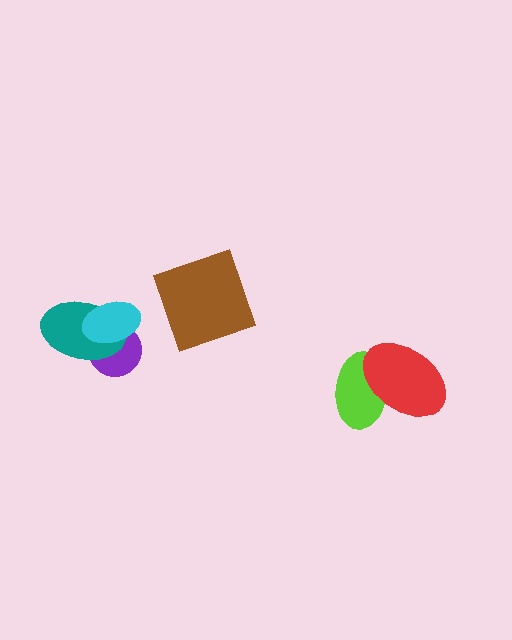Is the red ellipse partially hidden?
No, no other shape covers it.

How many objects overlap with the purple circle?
2 objects overlap with the purple circle.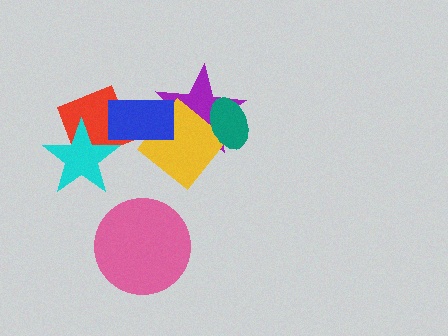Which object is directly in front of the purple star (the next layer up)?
The yellow diamond is directly in front of the purple star.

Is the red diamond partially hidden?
Yes, it is partially covered by another shape.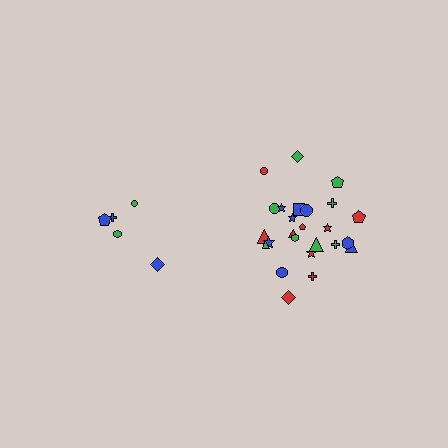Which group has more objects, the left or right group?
The right group.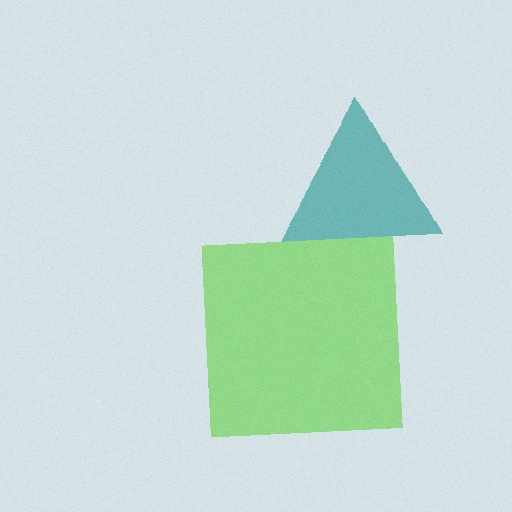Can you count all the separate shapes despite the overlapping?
Yes, there are 2 separate shapes.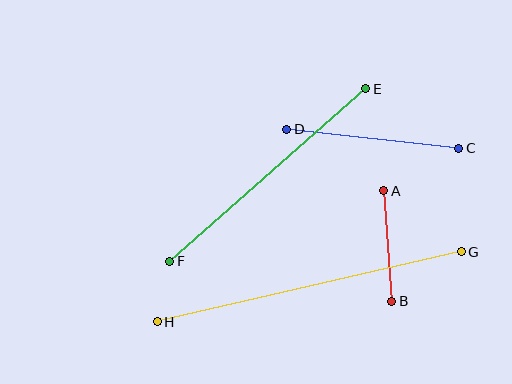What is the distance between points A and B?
The distance is approximately 111 pixels.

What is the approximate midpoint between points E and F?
The midpoint is at approximately (268, 175) pixels.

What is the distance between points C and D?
The distance is approximately 173 pixels.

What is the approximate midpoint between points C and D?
The midpoint is at approximately (373, 139) pixels.